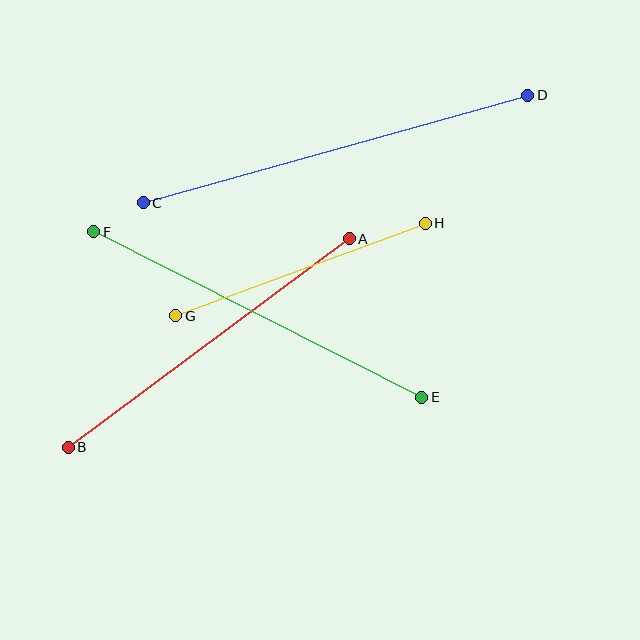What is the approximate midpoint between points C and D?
The midpoint is at approximately (335, 149) pixels.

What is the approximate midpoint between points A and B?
The midpoint is at approximately (209, 343) pixels.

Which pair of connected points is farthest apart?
Points C and D are farthest apart.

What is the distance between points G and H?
The distance is approximately 266 pixels.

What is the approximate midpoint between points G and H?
The midpoint is at approximately (301, 269) pixels.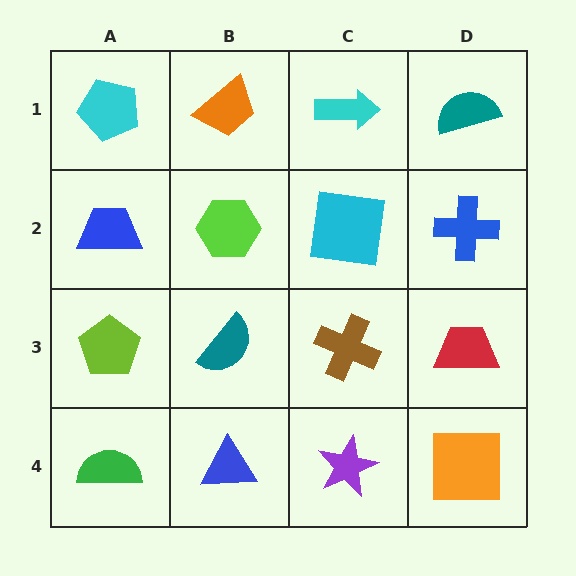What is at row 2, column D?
A blue cross.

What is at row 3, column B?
A teal semicircle.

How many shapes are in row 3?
4 shapes.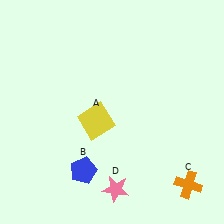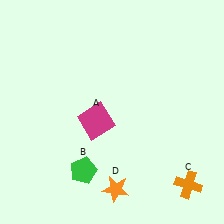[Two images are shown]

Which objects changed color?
A changed from yellow to magenta. B changed from blue to green. D changed from pink to orange.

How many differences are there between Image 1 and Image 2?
There are 3 differences between the two images.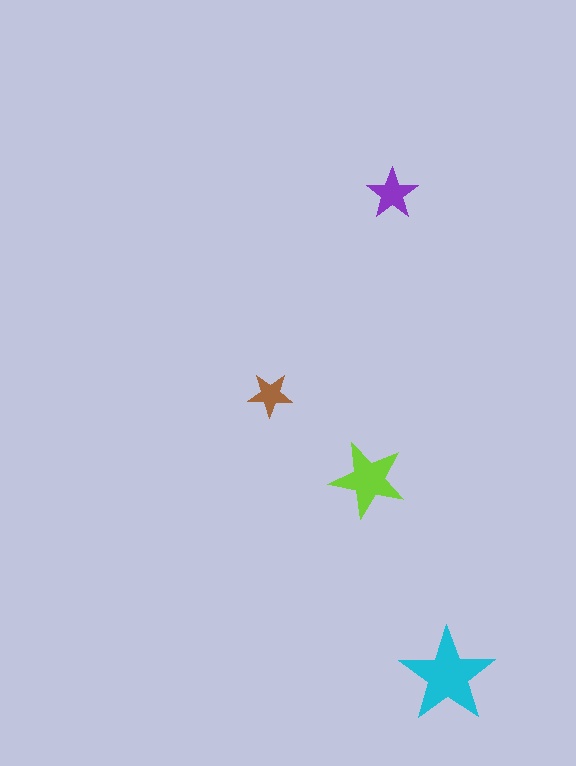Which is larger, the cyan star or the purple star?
The cyan one.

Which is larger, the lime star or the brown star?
The lime one.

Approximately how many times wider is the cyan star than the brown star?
About 2 times wider.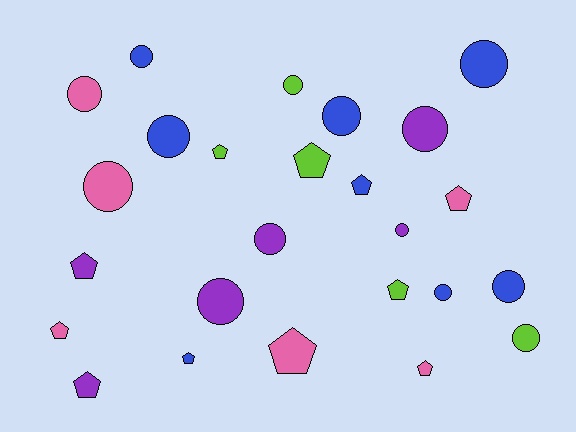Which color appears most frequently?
Blue, with 8 objects.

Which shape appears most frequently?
Circle, with 14 objects.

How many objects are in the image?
There are 25 objects.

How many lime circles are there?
There are 2 lime circles.